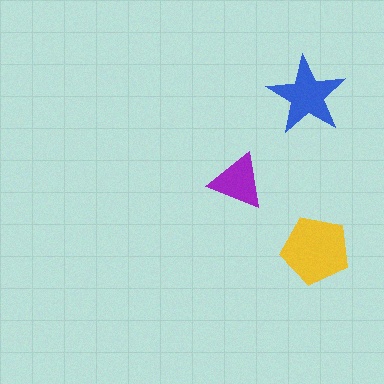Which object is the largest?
The yellow pentagon.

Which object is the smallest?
The purple triangle.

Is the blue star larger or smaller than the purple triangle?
Larger.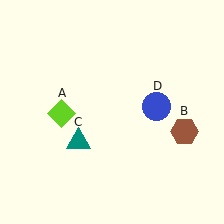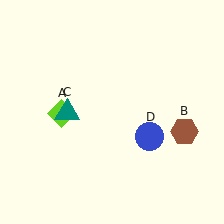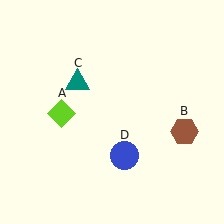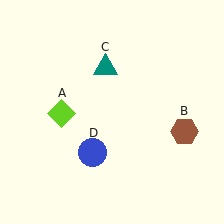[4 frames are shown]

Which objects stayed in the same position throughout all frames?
Lime diamond (object A) and brown hexagon (object B) remained stationary.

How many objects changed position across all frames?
2 objects changed position: teal triangle (object C), blue circle (object D).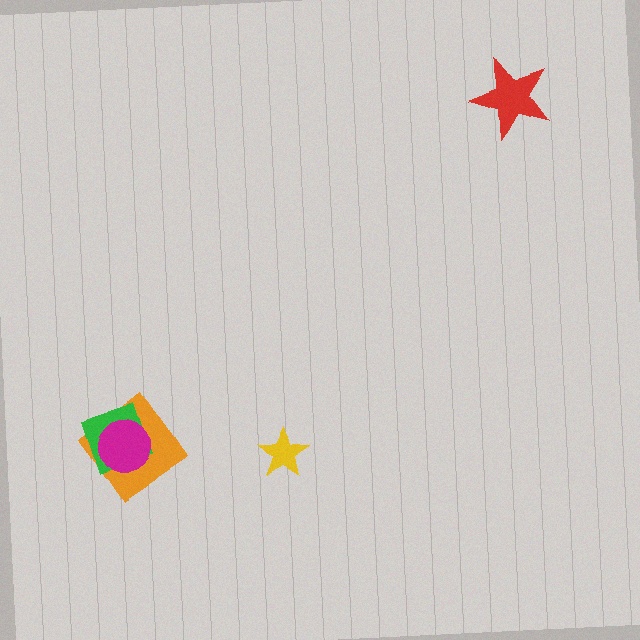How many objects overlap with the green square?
2 objects overlap with the green square.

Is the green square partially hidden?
Yes, it is partially covered by another shape.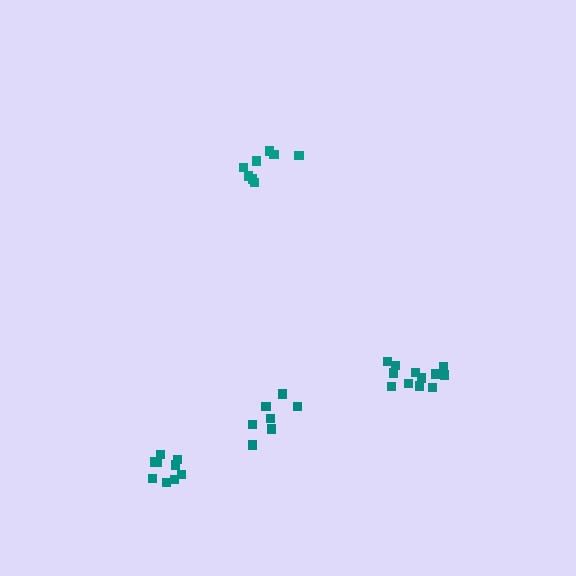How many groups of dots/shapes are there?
There are 4 groups.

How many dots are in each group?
Group 1: 7 dots, Group 2: 8 dots, Group 3: 12 dots, Group 4: 9 dots (36 total).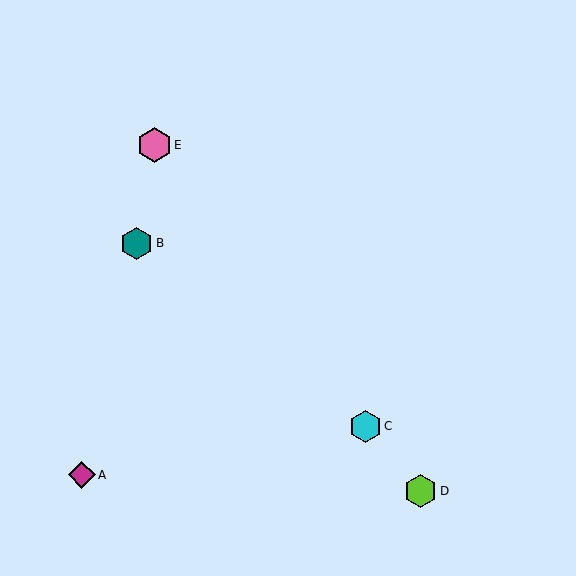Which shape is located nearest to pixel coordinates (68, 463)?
The magenta diamond (labeled A) at (82, 475) is nearest to that location.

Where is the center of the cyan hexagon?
The center of the cyan hexagon is at (365, 426).